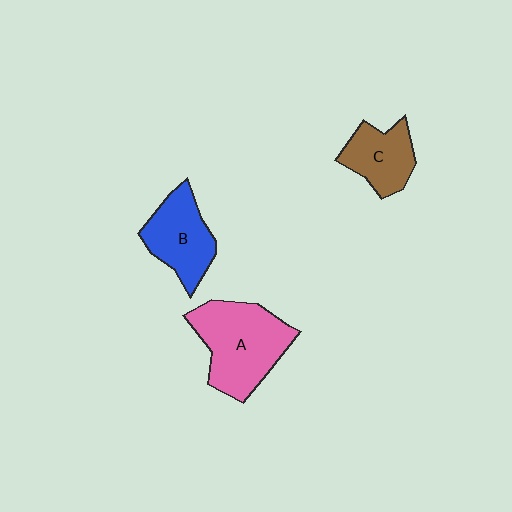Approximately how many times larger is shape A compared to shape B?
Approximately 1.4 times.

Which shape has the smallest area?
Shape C (brown).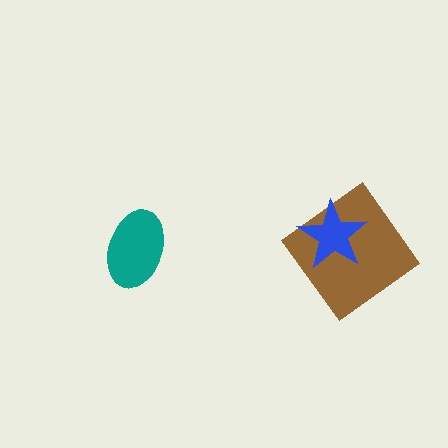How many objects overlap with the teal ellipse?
0 objects overlap with the teal ellipse.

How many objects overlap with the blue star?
1 object overlaps with the blue star.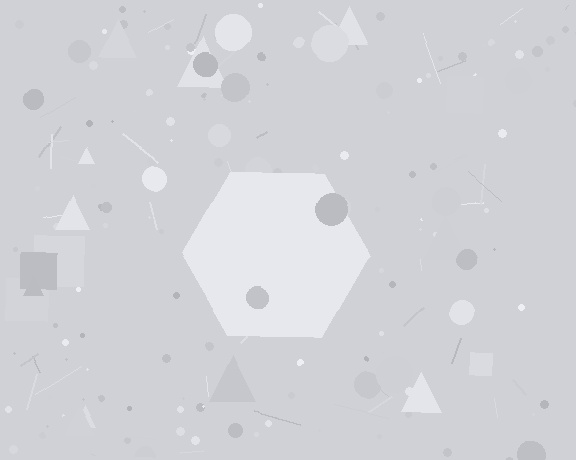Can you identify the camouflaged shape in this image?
The camouflaged shape is a hexagon.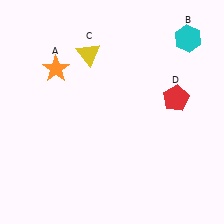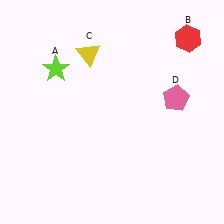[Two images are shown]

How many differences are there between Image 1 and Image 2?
There are 3 differences between the two images.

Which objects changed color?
A changed from orange to lime. B changed from cyan to red. D changed from red to pink.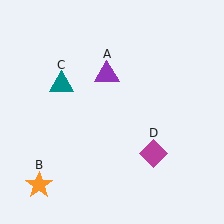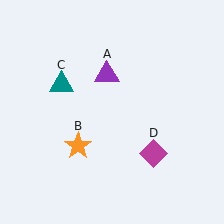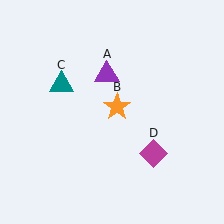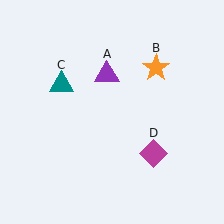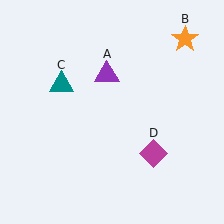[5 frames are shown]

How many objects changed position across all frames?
1 object changed position: orange star (object B).